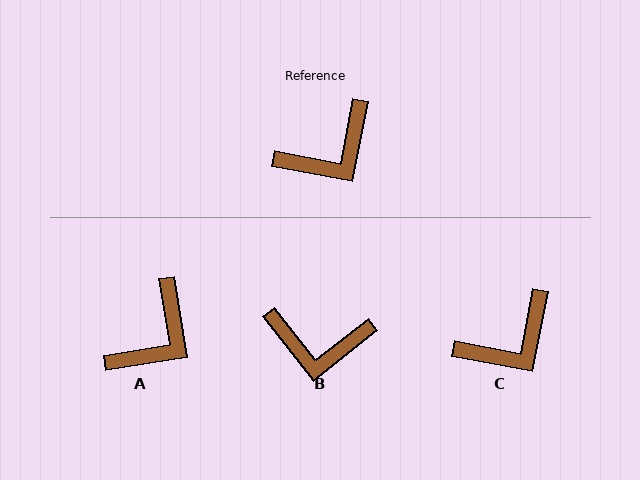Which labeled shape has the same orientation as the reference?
C.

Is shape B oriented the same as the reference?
No, it is off by about 41 degrees.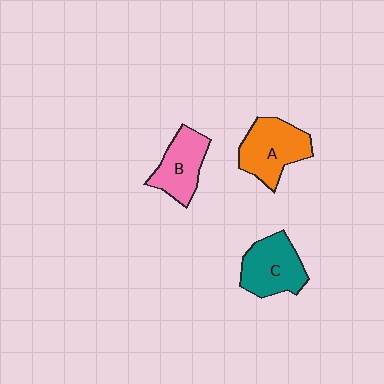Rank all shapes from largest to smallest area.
From largest to smallest: A (orange), C (teal), B (pink).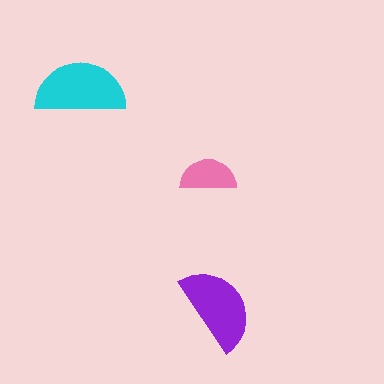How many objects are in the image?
There are 3 objects in the image.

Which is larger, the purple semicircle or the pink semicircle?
The purple one.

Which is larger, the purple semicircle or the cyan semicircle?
The cyan one.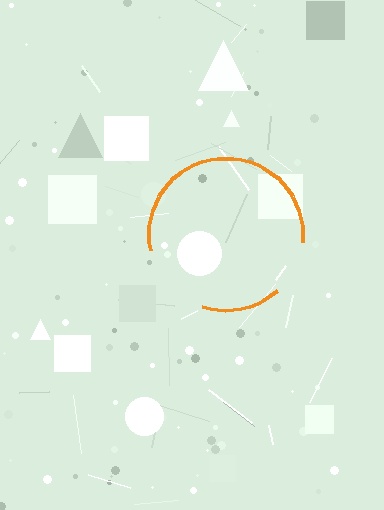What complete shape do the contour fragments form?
The contour fragments form a circle.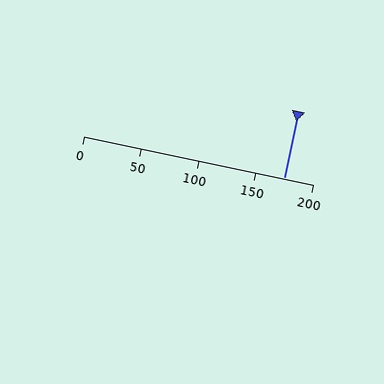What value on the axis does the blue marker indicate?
The marker indicates approximately 175.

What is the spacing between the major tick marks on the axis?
The major ticks are spaced 50 apart.